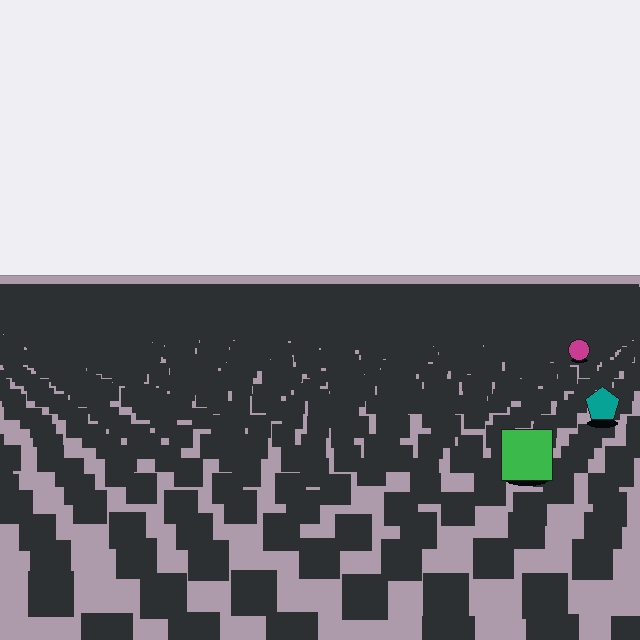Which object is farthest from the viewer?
The magenta circle is farthest from the viewer. It appears smaller and the ground texture around it is denser.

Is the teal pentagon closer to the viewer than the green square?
No. The green square is closer — you can tell from the texture gradient: the ground texture is coarser near it.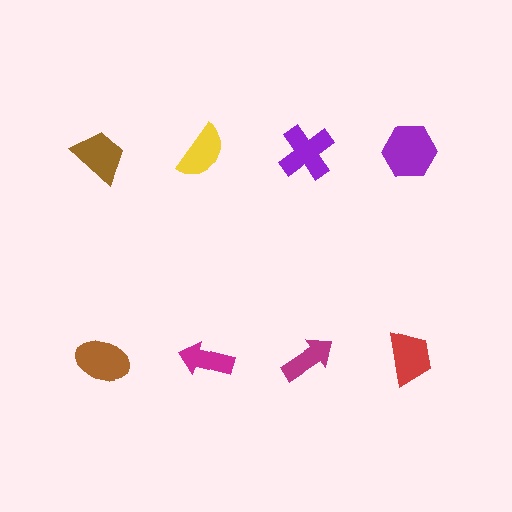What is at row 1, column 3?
A purple cross.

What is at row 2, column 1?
A brown ellipse.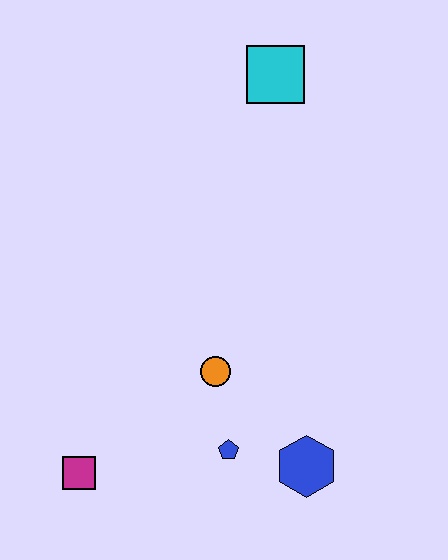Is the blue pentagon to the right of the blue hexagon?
No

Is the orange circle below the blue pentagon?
No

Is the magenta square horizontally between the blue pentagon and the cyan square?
No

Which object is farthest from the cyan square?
The magenta square is farthest from the cyan square.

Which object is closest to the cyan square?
The orange circle is closest to the cyan square.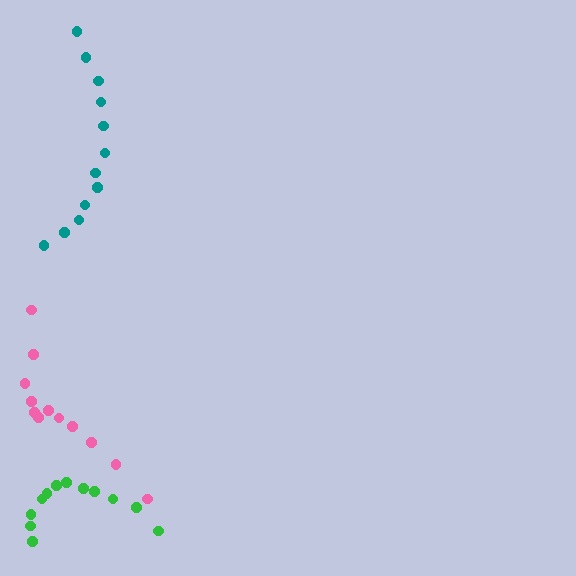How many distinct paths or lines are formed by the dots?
There are 3 distinct paths.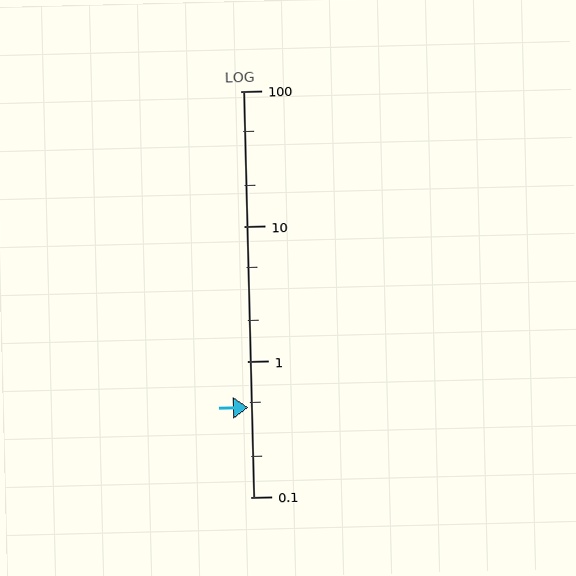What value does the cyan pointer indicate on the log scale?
The pointer indicates approximately 0.46.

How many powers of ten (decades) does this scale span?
The scale spans 3 decades, from 0.1 to 100.